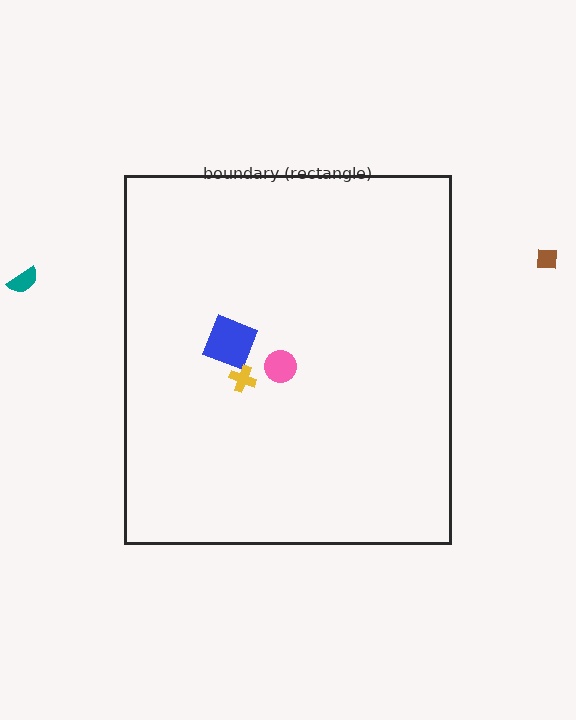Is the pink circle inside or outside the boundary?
Inside.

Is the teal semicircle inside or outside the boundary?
Outside.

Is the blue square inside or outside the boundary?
Inside.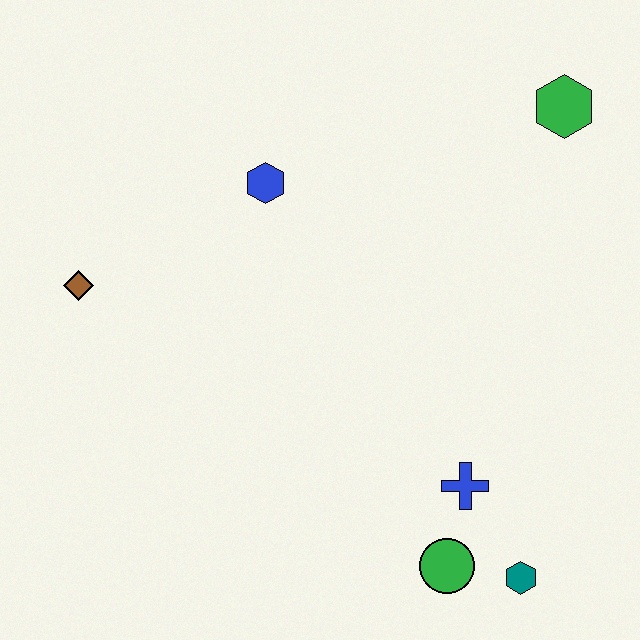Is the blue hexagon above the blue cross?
Yes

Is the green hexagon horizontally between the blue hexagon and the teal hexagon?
No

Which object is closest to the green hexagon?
The blue hexagon is closest to the green hexagon.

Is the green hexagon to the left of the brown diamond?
No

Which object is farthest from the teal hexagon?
The brown diamond is farthest from the teal hexagon.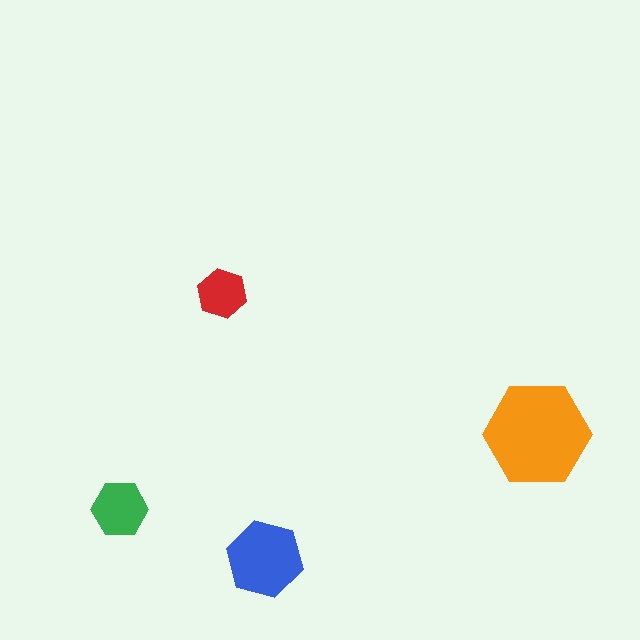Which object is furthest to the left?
The green hexagon is leftmost.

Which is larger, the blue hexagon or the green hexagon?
The blue one.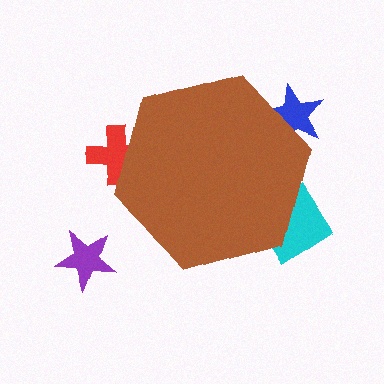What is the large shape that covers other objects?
A brown hexagon.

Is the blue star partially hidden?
Yes, the blue star is partially hidden behind the brown hexagon.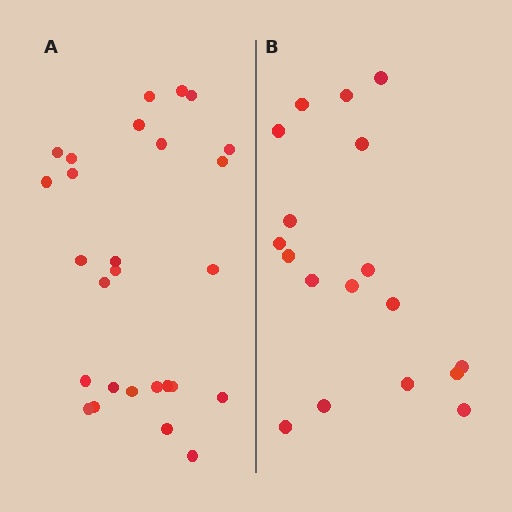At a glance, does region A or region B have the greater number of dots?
Region A (the left region) has more dots.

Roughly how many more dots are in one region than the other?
Region A has roughly 8 or so more dots than region B.